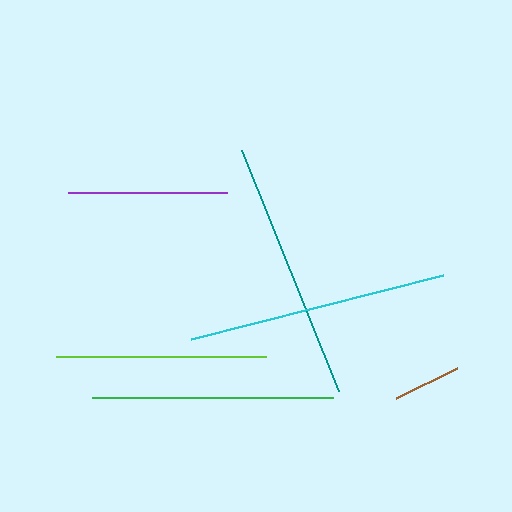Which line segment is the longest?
The teal line is the longest at approximately 260 pixels.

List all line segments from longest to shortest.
From longest to shortest: teal, cyan, green, lime, purple, brown.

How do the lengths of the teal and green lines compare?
The teal and green lines are approximately the same length.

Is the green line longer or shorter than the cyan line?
The cyan line is longer than the green line.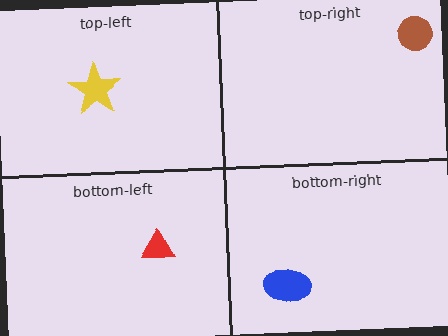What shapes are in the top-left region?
The yellow star.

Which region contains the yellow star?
The top-left region.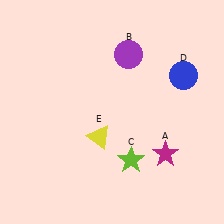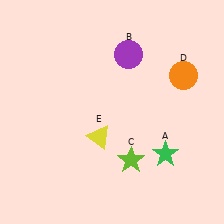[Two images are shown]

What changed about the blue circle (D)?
In Image 1, D is blue. In Image 2, it changed to orange.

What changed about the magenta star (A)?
In Image 1, A is magenta. In Image 2, it changed to green.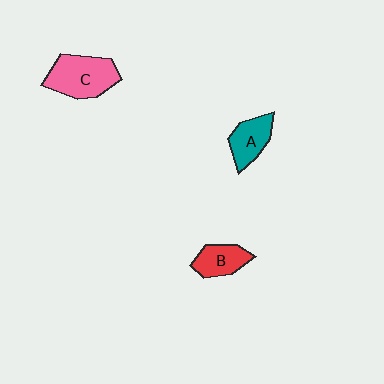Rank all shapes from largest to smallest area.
From largest to smallest: C (pink), A (teal), B (red).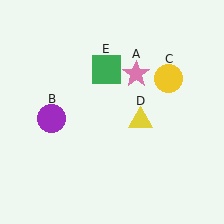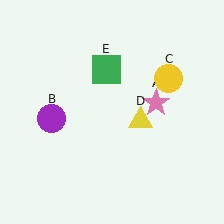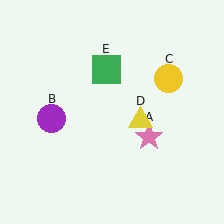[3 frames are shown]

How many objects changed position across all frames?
1 object changed position: pink star (object A).